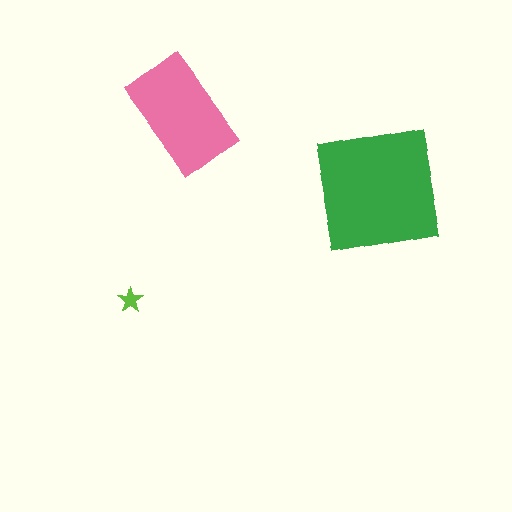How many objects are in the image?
There are 3 objects in the image.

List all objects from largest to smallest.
The green square, the pink rectangle, the lime star.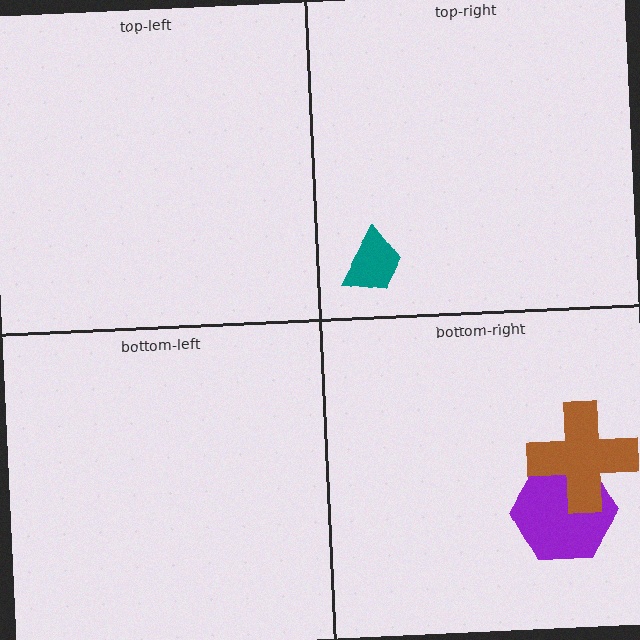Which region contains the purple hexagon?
The bottom-right region.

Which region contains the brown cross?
The bottom-right region.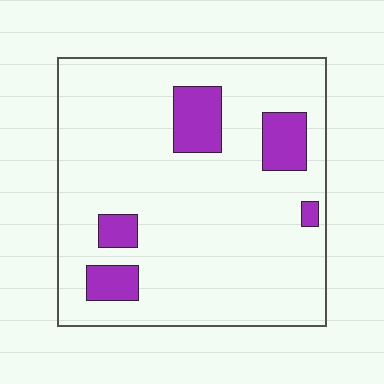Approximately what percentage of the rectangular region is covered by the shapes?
Approximately 15%.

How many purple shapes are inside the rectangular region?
5.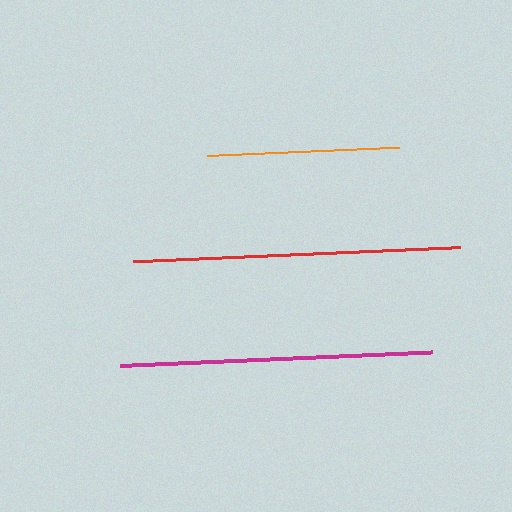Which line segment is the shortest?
The orange line is the shortest at approximately 193 pixels.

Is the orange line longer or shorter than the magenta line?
The magenta line is longer than the orange line.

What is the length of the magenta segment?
The magenta segment is approximately 313 pixels long.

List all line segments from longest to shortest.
From longest to shortest: red, magenta, orange.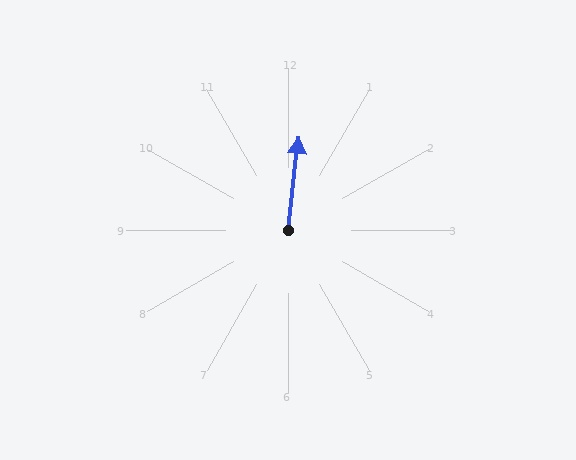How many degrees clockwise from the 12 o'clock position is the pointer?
Approximately 7 degrees.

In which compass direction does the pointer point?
North.